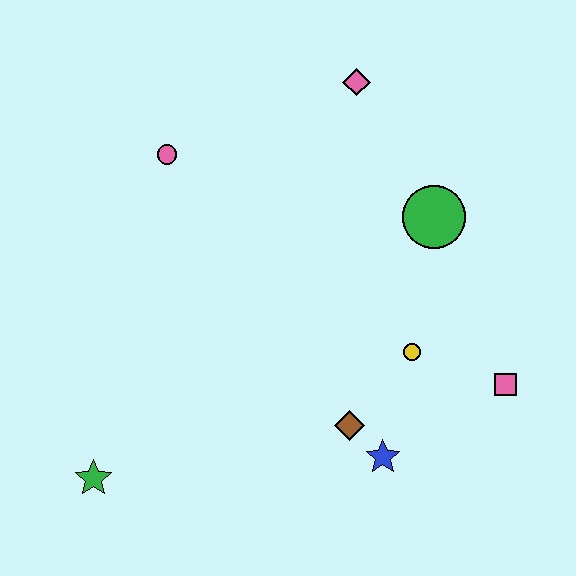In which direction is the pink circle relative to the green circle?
The pink circle is to the left of the green circle.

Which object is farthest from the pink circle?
The pink square is farthest from the pink circle.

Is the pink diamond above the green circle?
Yes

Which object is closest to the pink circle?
The pink diamond is closest to the pink circle.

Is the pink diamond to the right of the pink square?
No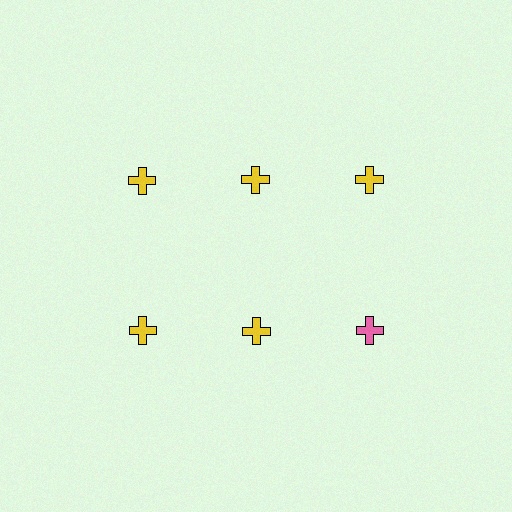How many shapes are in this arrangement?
There are 6 shapes arranged in a grid pattern.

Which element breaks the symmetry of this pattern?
The pink cross in the second row, center column breaks the symmetry. All other shapes are yellow crosses.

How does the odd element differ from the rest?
It has a different color: pink instead of yellow.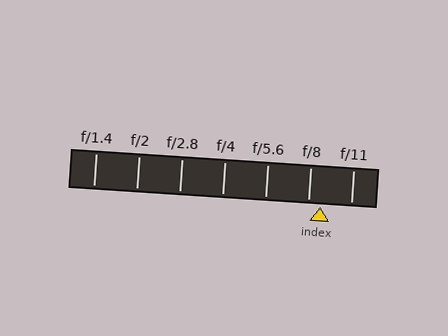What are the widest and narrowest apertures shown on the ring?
The widest aperture shown is f/1.4 and the narrowest is f/11.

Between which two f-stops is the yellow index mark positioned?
The index mark is between f/8 and f/11.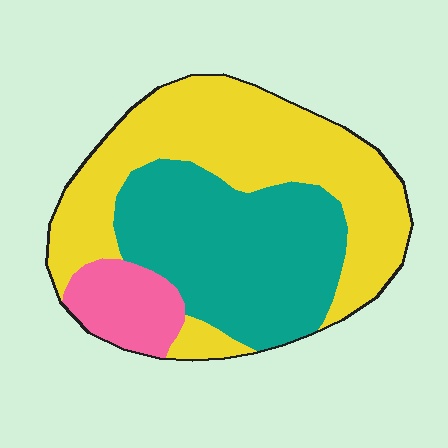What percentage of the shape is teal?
Teal takes up between a third and a half of the shape.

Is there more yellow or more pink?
Yellow.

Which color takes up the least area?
Pink, at roughly 10%.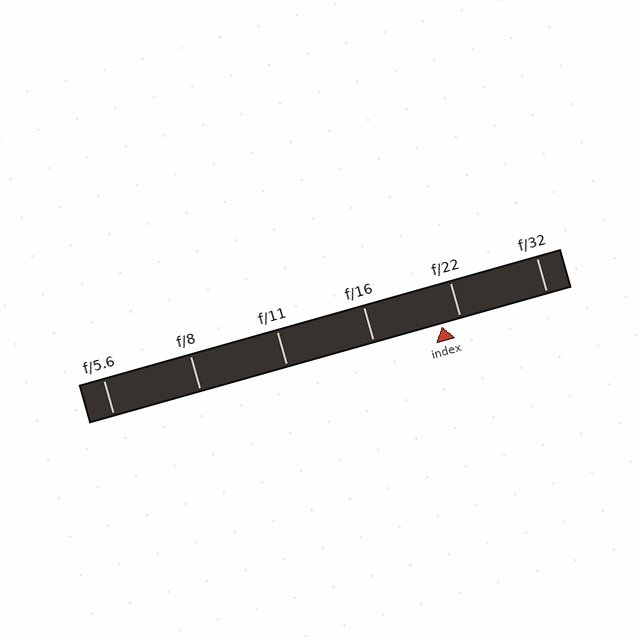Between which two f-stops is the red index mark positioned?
The index mark is between f/16 and f/22.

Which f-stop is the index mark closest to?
The index mark is closest to f/22.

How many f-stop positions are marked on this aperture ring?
There are 6 f-stop positions marked.